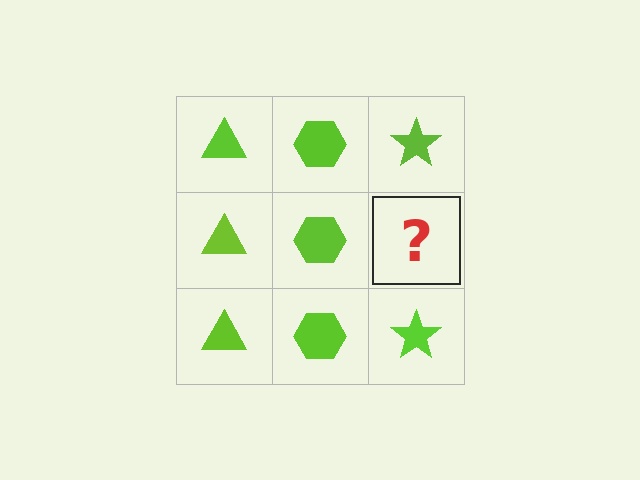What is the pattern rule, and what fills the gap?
The rule is that each column has a consistent shape. The gap should be filled with a lime star.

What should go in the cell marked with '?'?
The missing cell should contain a lime star.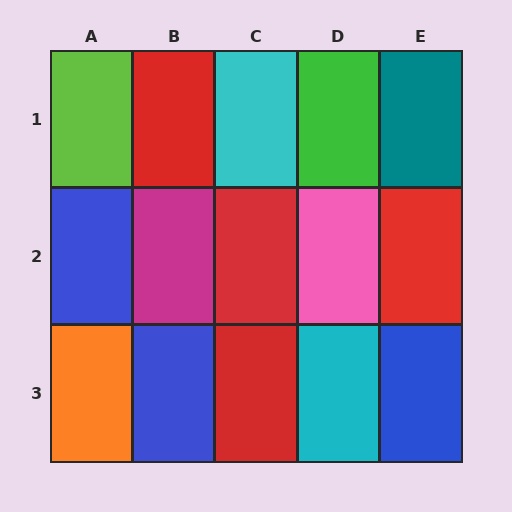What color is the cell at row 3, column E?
Blue.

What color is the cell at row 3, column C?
Red.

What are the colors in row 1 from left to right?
Lime, red, cyan, green, teal.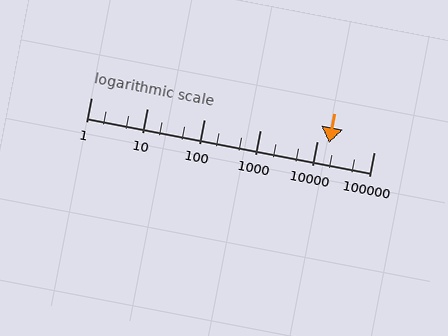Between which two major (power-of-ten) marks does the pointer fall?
The pointer is between 10000 and 100000.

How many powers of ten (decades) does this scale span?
The scale spans 5 decades, from 1 to 100000.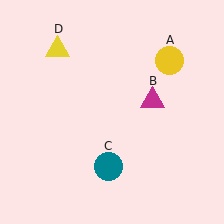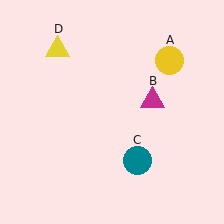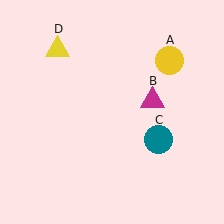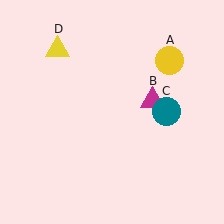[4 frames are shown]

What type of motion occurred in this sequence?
The teal circle (object C) rotated counterclockwise around the center of the scene.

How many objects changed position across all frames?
1 object changed position: teal circle (object C).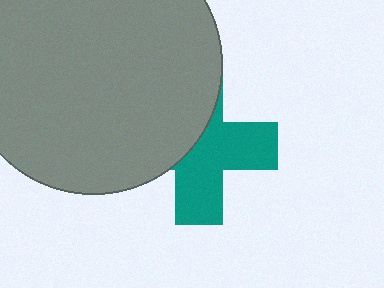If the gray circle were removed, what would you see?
You would see the complete teal cross.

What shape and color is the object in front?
The object in front is a gray circle.